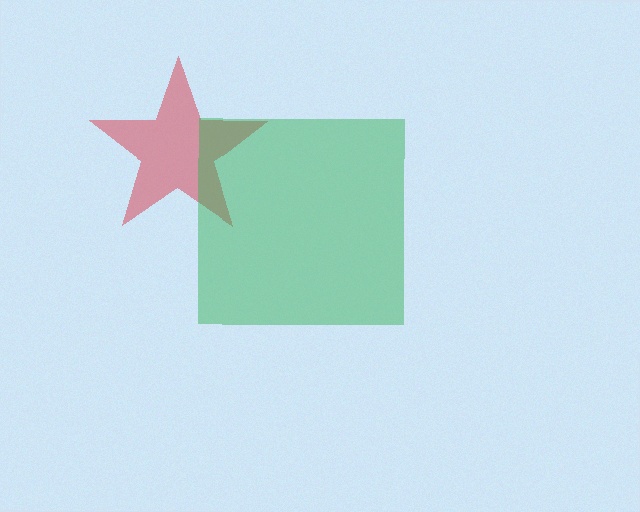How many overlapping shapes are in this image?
There are 2 overlapping shapes in the image.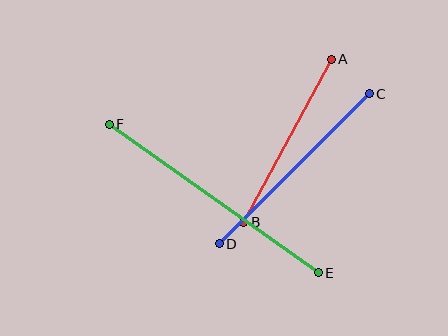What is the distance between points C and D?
The distance is approximately 212 pixels.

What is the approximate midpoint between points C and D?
The midpoint is at approximately (294, 169) pixels.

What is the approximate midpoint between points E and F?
The midpoint is at approximately (214, 199) pixels.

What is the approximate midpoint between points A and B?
The midpoint is at approximately (287, 141) pixels.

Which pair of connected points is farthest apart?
Points E and F are farthest apart.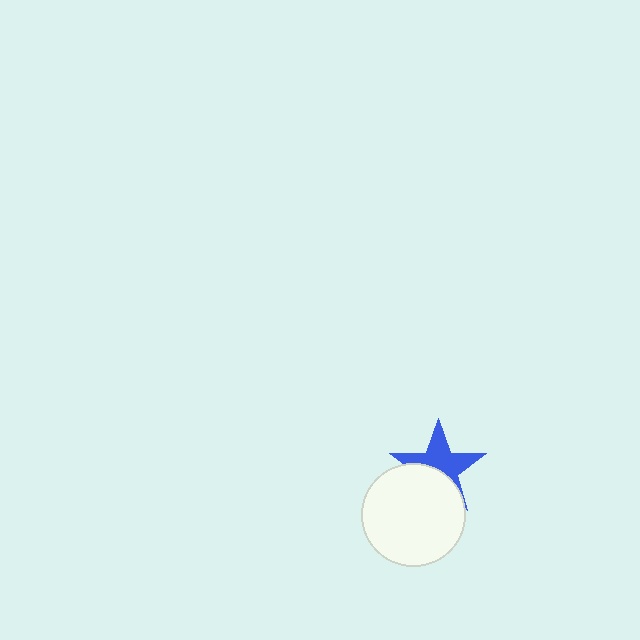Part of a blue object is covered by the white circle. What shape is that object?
It is a star.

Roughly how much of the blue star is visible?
About half of it is visible (roughly 56%).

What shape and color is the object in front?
The object in front is a white circle.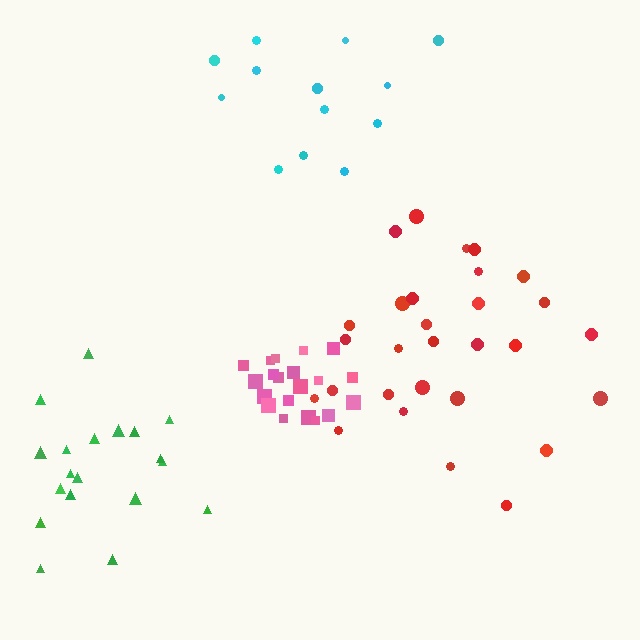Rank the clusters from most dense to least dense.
pink, red, green, cyan.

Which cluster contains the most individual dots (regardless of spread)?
Red (29).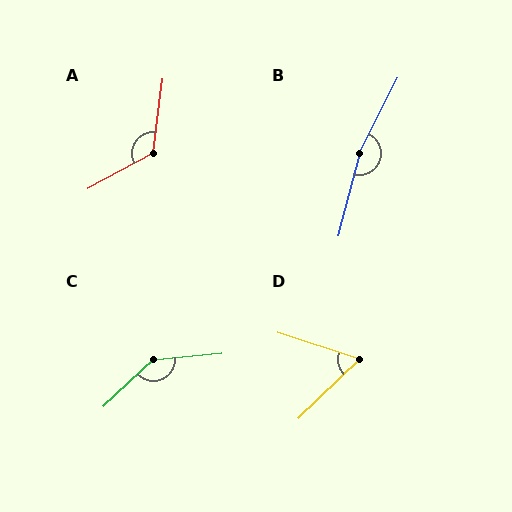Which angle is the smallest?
D, at approximately 62 degrees.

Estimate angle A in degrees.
Approximately 125 degrees.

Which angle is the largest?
B, at approximately 168 degrees.